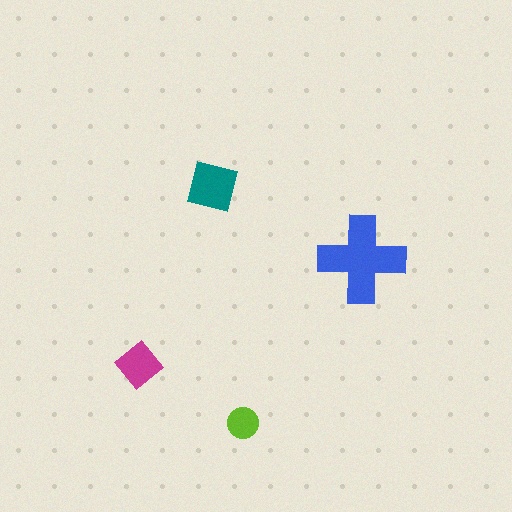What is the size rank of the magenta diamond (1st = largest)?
3rd.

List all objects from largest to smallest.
The blue cross, the teal square, the magenta diamond, the lime circle.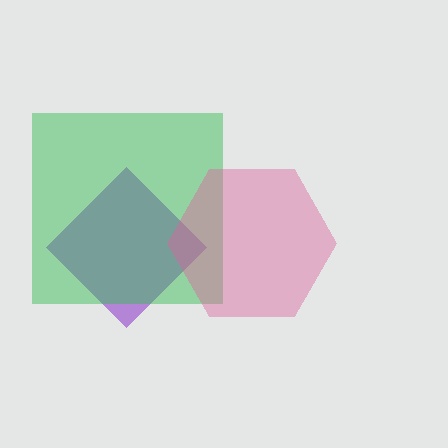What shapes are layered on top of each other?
The layered shapes are: a purple diamond, a green square, a pink hexagon.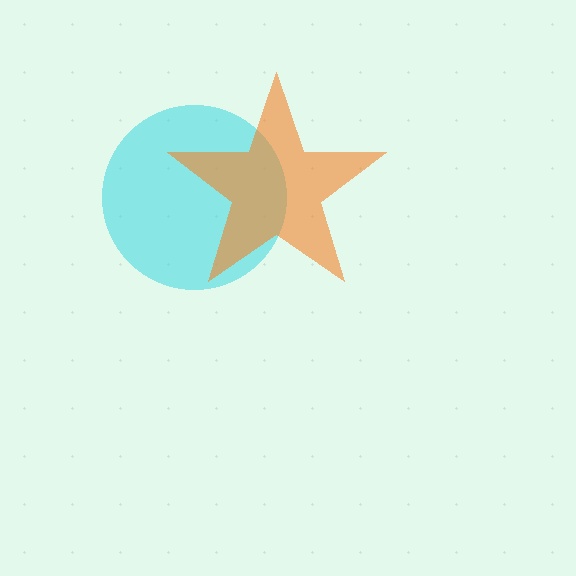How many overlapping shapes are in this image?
There are 2 overlapping shapes in the image.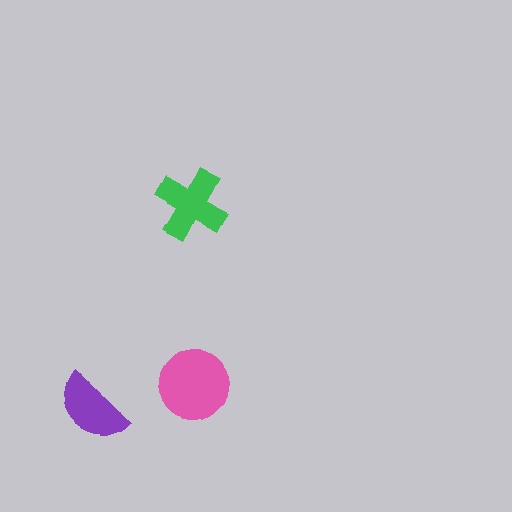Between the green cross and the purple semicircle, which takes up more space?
The green cross.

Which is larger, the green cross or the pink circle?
The pink circle.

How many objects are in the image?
There are 3 objects in the image.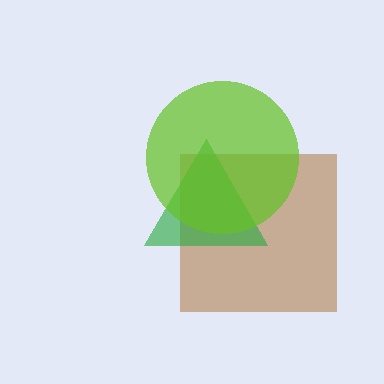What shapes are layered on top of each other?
The layered shapes are: a brown square, a green triangle, a lime circle.